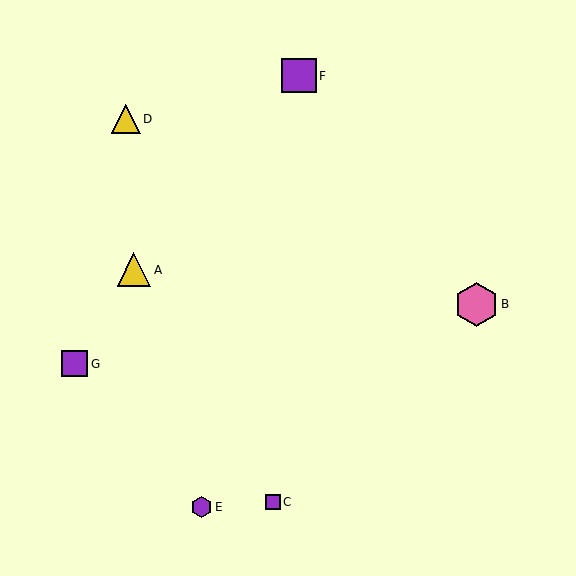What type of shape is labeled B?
Shape B is a pink hexagon.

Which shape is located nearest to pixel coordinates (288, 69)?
The purple square (labeled F) at (299, 76) is nearest to that location.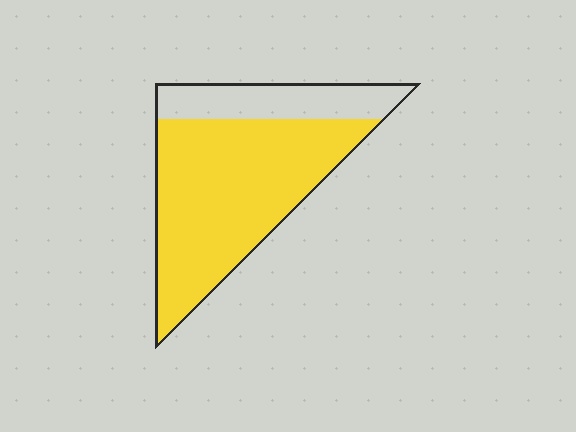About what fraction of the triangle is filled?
About three quarters (3/4).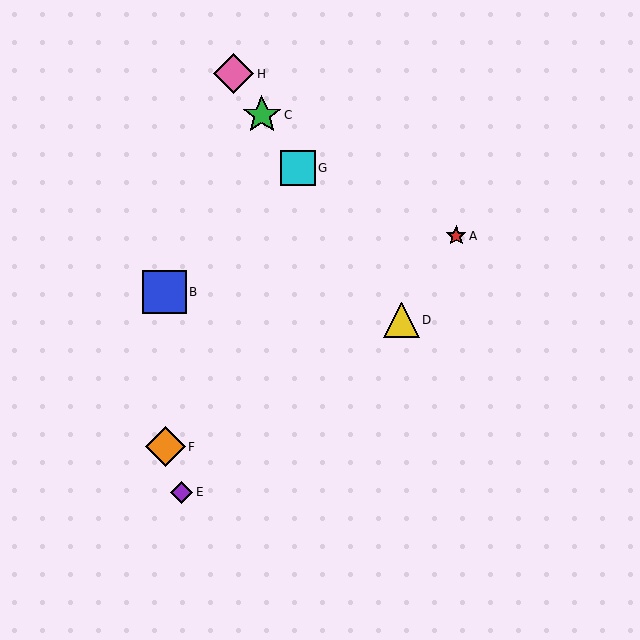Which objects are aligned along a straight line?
Objects C, D, G, H are aligned along a straight line.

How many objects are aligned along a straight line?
4 objects (C, D, G, H) are aligned along a straight line.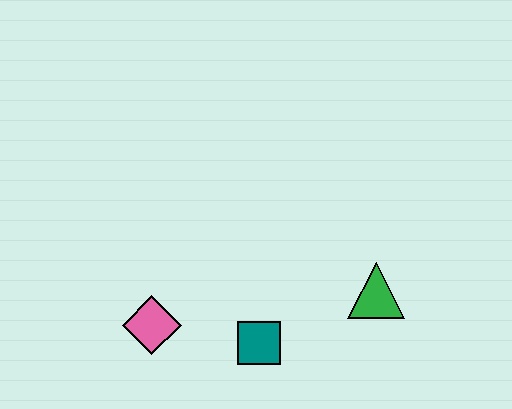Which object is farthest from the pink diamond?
The green triangle is farthest from the pink diamond.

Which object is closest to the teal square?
The pink diamond is closest to the teal square.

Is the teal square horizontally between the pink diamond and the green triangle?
Yes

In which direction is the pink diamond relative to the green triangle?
The pink diamond is to the left of the green triangle.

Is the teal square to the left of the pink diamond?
No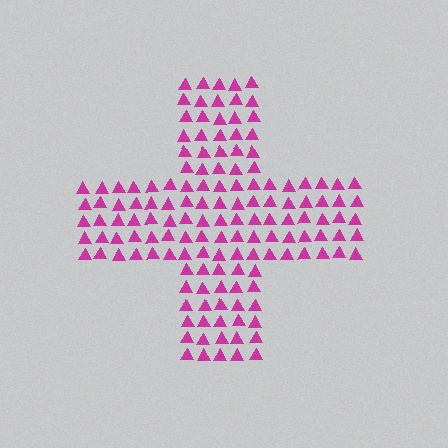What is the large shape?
The large shape is a cross.